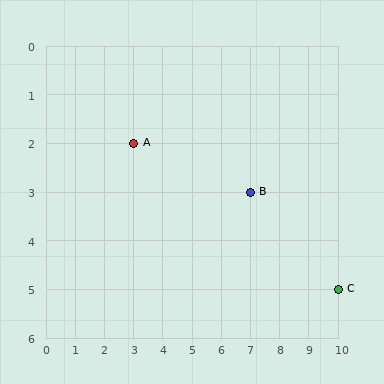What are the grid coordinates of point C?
Point C is at grid coordinates (10, 5).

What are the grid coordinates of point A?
Point A is at grid coordinates (3, 2).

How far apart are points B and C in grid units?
Points B and C are 3 columns and 2 rows apart (about 3.6 grid units diagonally).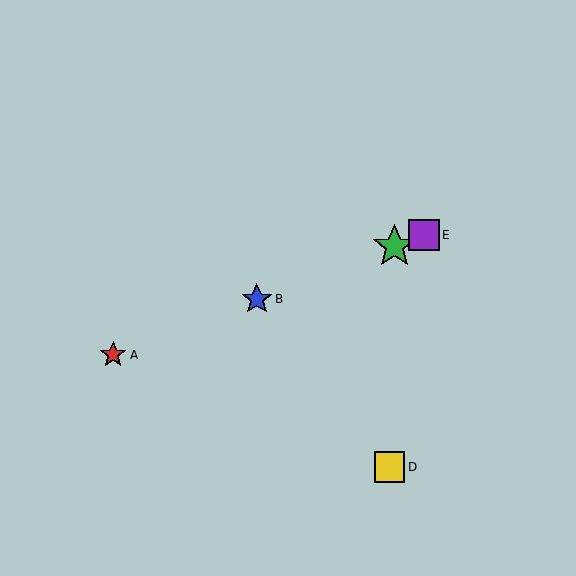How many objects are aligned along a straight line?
4 objects (A, B, C, E) are aligned along a straight line.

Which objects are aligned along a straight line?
Objects A, B, C, E are aligned along a straight line.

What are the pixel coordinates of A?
Object A is at (113, 355).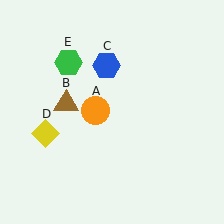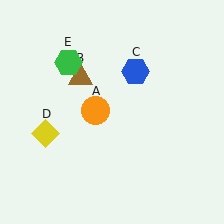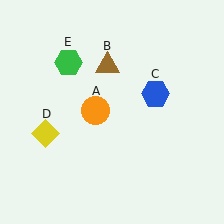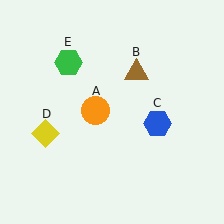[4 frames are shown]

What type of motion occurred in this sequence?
The brown triangle (object B), blue hexagon (object C) rotated clockwise around the center of the scene.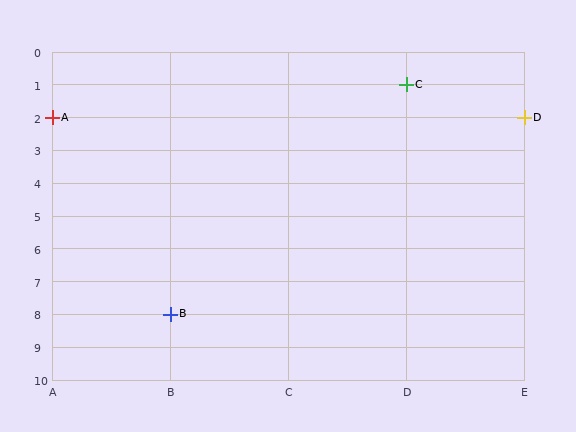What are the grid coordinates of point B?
Point B is at grid coordinates (B, 8).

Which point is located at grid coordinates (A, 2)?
Point A is at (A, 2).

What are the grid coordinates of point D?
Point D is at grid coordinates (E, 2).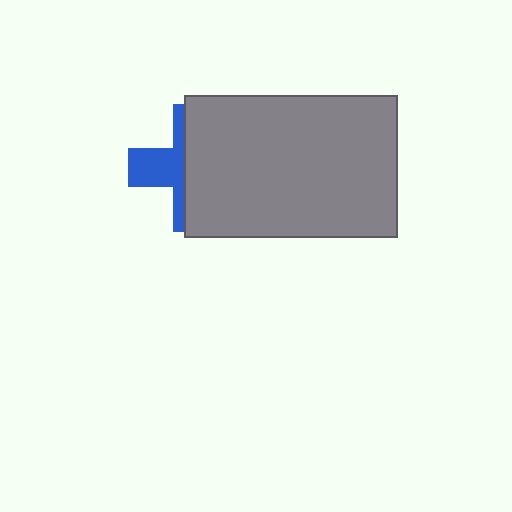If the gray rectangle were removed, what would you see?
You would see the complete blue cross.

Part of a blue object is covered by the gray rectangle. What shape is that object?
It is a cross.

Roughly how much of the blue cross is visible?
A small part of it is visible (roughly 37%).